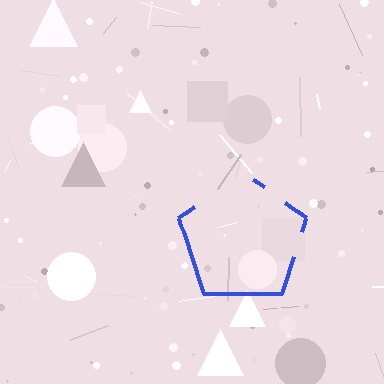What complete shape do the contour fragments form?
The contour fragments form a pentagon.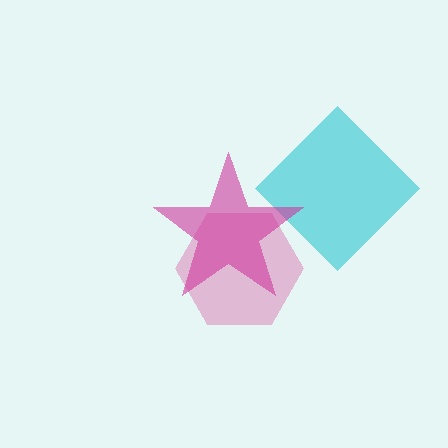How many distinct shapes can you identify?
There are 3 distinct shapes: a cyan diamond, a pink hexagon, a magenta star.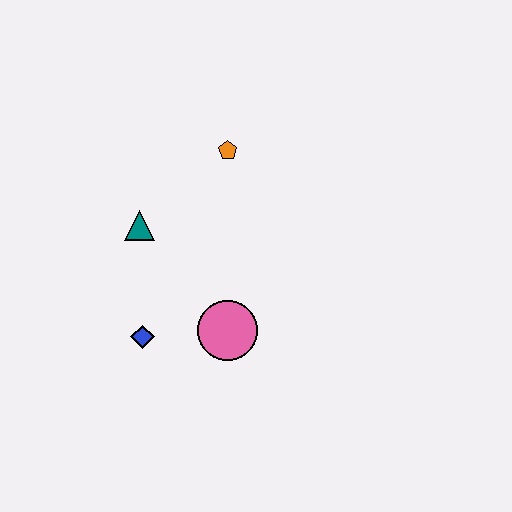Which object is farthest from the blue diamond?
The orange pentagon is farthest from the blue diamond.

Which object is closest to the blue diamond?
The pink circle is closest to the blue diamond.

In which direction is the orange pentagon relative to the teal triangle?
The orange pentagon is to the right of the teal triangle.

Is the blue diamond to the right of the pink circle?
No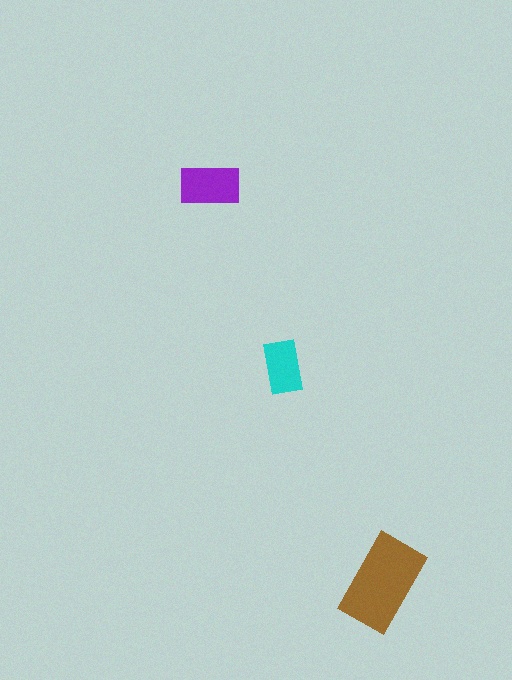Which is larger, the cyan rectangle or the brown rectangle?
The brown one.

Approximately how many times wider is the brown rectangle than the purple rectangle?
About 1.5 times wider.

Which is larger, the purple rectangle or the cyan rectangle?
The purple one.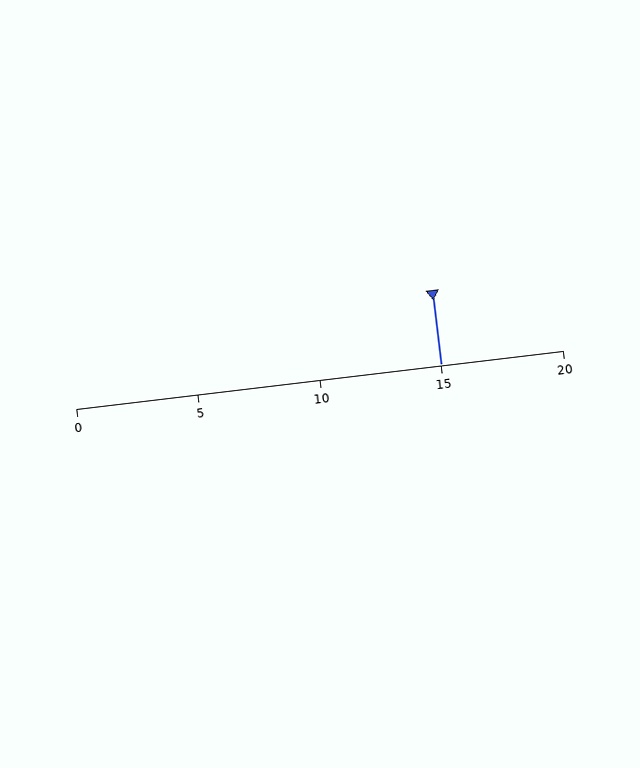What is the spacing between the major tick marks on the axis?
The major ticks are spaced 5 apart.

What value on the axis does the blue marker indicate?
The marker indicates approximately 15.